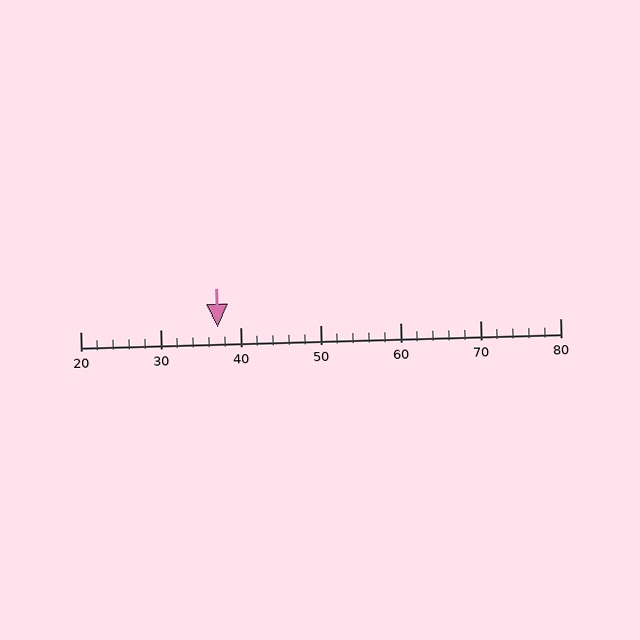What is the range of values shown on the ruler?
The ruler shows values from 20 to 80.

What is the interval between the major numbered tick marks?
The major tick marks are spaced 10 units apart.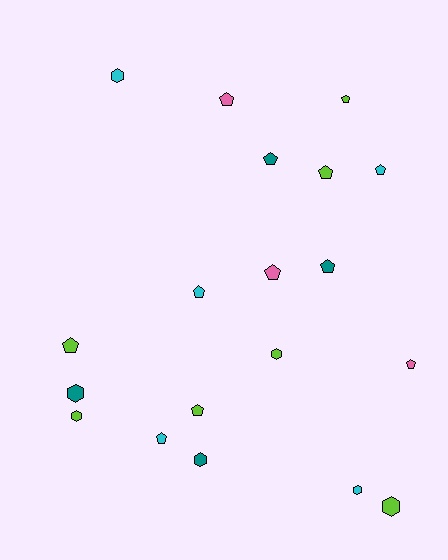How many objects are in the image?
There are 19 objects.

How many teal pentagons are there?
There are 2 teal pentagons.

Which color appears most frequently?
Lime, with 7 objects.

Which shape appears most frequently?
Pentagon, with 12 objects.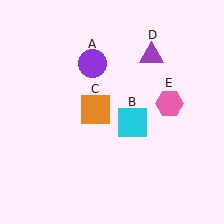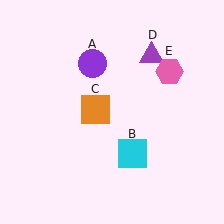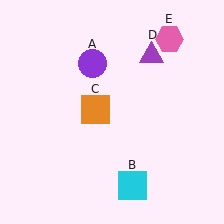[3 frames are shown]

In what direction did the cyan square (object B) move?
The cyan square (object B) moved down.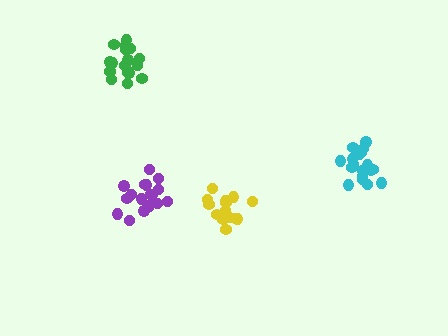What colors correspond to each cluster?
The clusters are colored: green, purple, yellow, cyan.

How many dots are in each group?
Group 1: 18 dots, Group 2: 18 dots, Group 3: 14 dots, Group 4: 18 dots (68 total).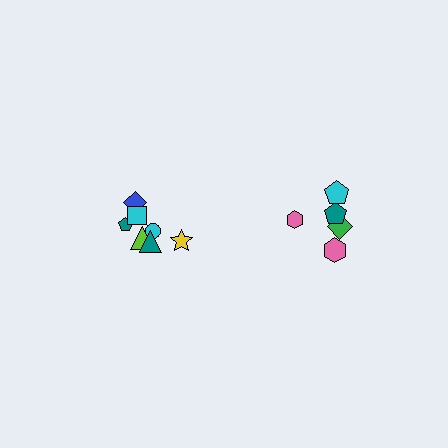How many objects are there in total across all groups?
There are 12 objects.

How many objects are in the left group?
There are 7 objects.